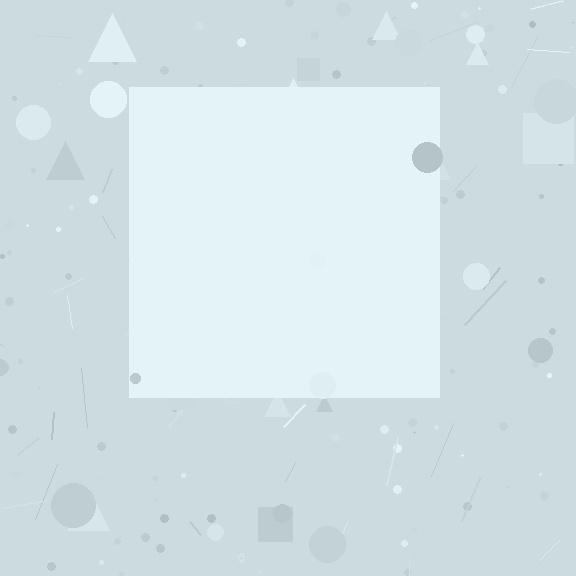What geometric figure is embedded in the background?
A square is embedded in the background.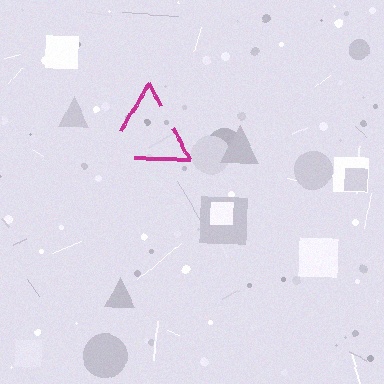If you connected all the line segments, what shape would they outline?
They would outline a triangle.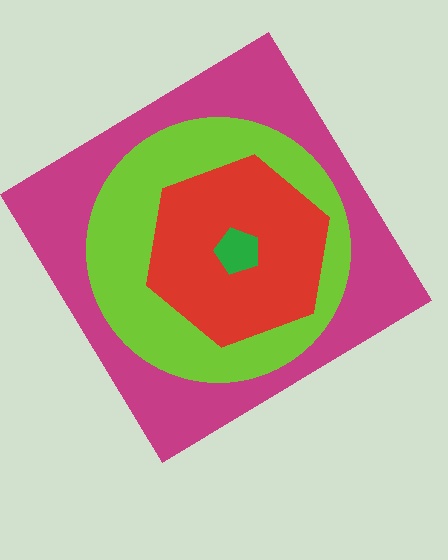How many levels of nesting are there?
4.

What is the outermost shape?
The magenta diamond.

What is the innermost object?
The green pentagon.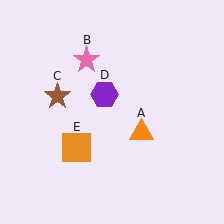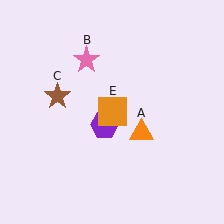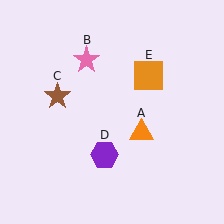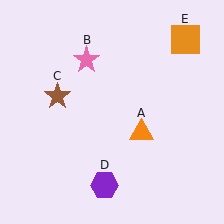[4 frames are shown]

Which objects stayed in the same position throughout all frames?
Orange triangle (object A) and pink star (object B) and brown star (object C) remained stationary.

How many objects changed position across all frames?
2 objects changed position: purple hexagon (object D), orange square (object E).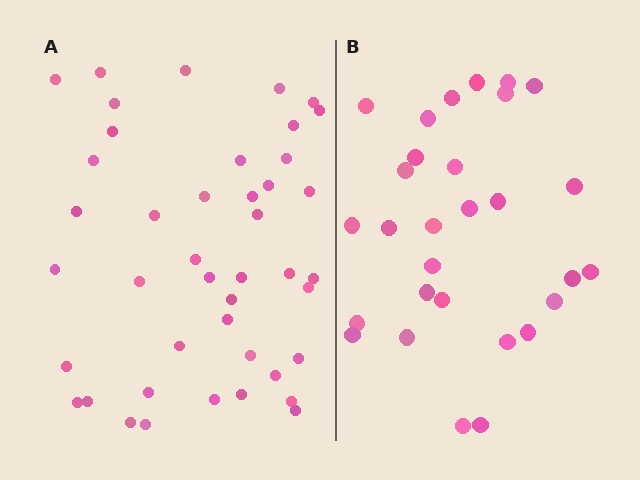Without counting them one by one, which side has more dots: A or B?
Region A (the left region) has more dots.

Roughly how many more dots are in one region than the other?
Region A has approximately 15 more dots than region B.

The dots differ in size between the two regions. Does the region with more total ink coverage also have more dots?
No. Region B has more total ink coverage because its dots are larger, but region A actually contains more individual dots. Total area can be misleading — the number of items is what matters here.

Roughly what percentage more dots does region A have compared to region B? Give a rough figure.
About 50% more.